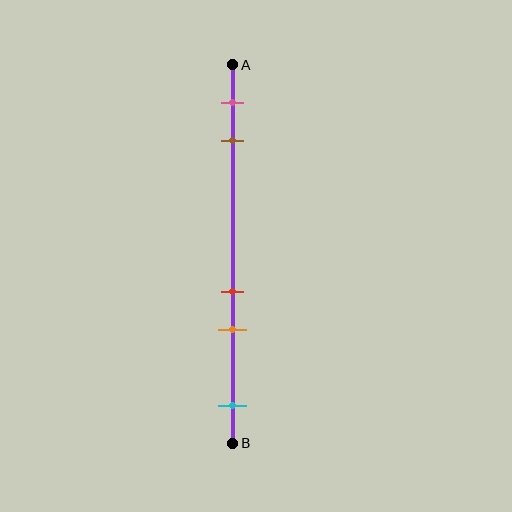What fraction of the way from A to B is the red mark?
The red mark is approximately 60% (0.6) of the way from A to B.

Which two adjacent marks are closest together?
The red and orange marks are the closest adjacent pair.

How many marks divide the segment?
There are 5 marks dividing the segment.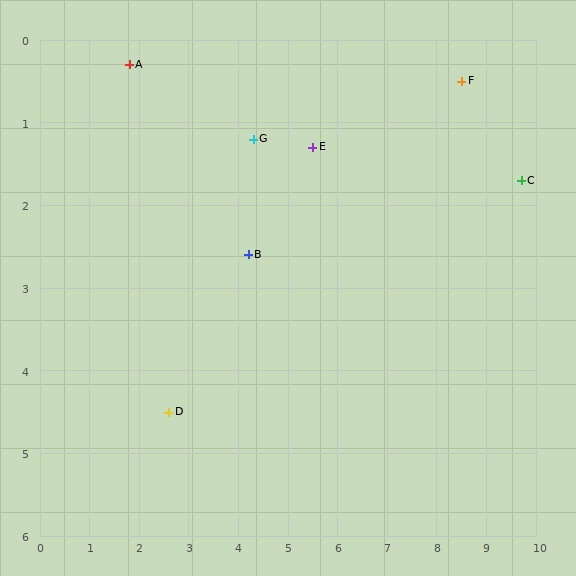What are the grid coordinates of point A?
Point A is at approximately (1.8, 0.3).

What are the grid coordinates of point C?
Point C is at approximately (9.7, 1.7).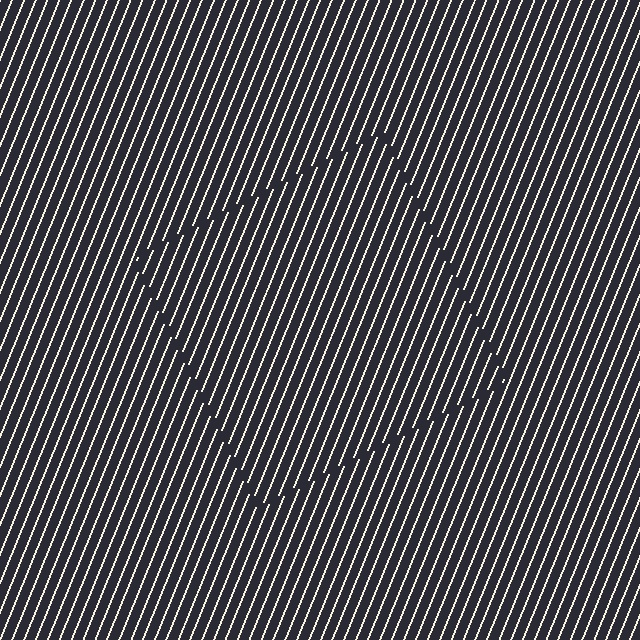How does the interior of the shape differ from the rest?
The interior of the shape contains the same grating, shifted by half a period — the contour is defined by the phase discontinuity where line-ends from the inner and outer gratings abut.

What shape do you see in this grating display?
An illusory square. The interior of the shape contains the same grating, shifted by half a period — the contour is defined by the phase discontinuity where line-ends from the inner and outer gratings abut.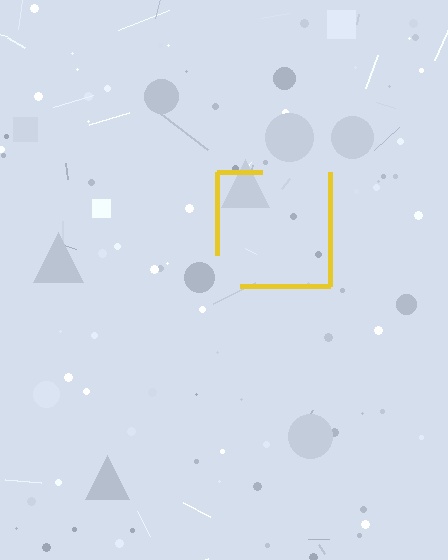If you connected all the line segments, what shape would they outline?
They would outline a square.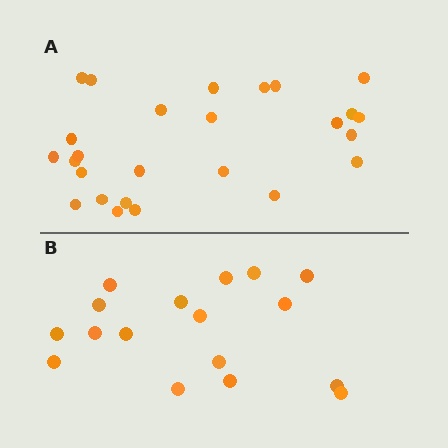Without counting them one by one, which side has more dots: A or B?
Region A (the top region) has more dots.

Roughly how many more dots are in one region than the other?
Region A has roughly 8 or so more dots than region B.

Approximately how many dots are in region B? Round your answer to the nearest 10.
About 20 dots. (The exact count is 17, which rounds to 20.)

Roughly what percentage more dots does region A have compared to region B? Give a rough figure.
About 55% more.